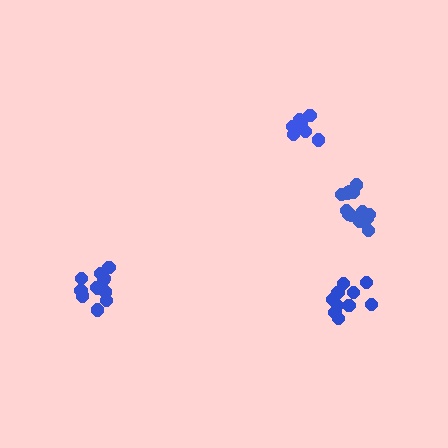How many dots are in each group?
Group 1: 12 dots, Group 2: 11 dots, Group 3: 10 dots, Group 4: 16 dots (49 total).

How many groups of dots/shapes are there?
There are 4 groups.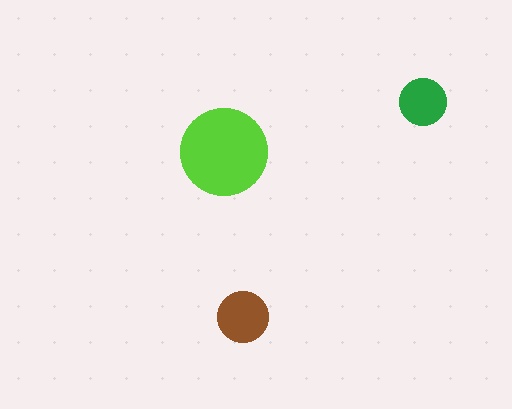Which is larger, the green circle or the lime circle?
The lime one.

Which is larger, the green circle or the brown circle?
The brown one.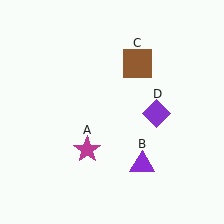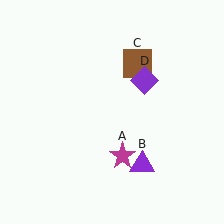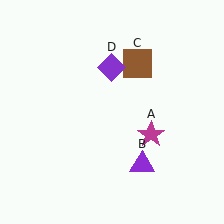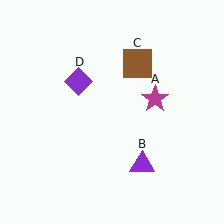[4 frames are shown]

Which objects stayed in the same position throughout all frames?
Purple triangle (object B) and brown square (object C) remained stationary.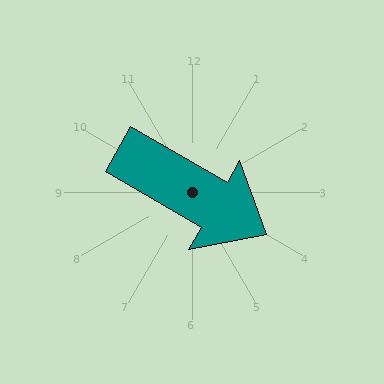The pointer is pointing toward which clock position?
Roughly 4 o'clock.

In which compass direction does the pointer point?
Southeast.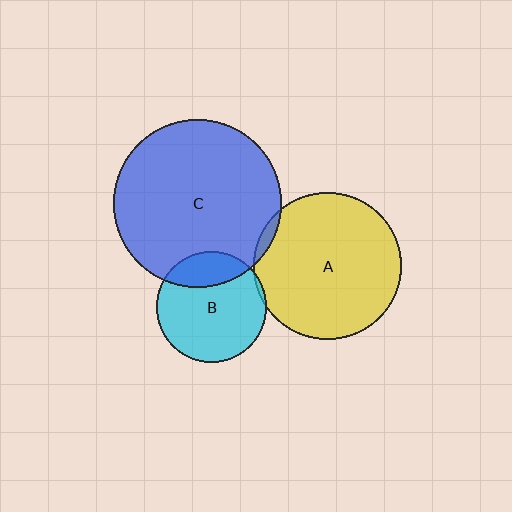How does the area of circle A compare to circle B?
Approximately 1.8 times.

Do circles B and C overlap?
Yes.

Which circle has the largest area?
Circle C (blue).